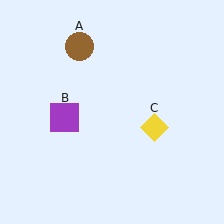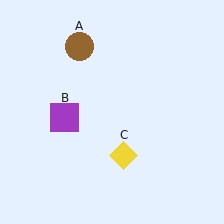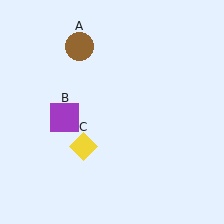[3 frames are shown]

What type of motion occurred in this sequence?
The yellow diamond (object C) rotated clockwise around the center of the scene.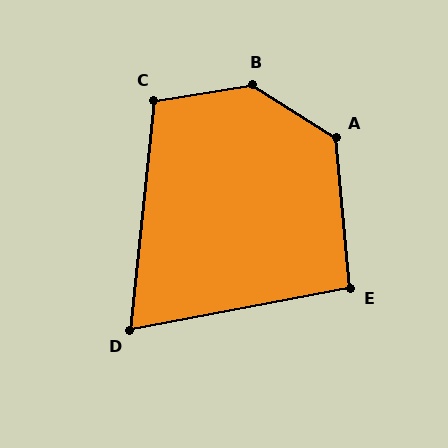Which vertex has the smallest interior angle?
D, at approximately 73 degrees.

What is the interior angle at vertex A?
Approximately 127 degrees (obtuse).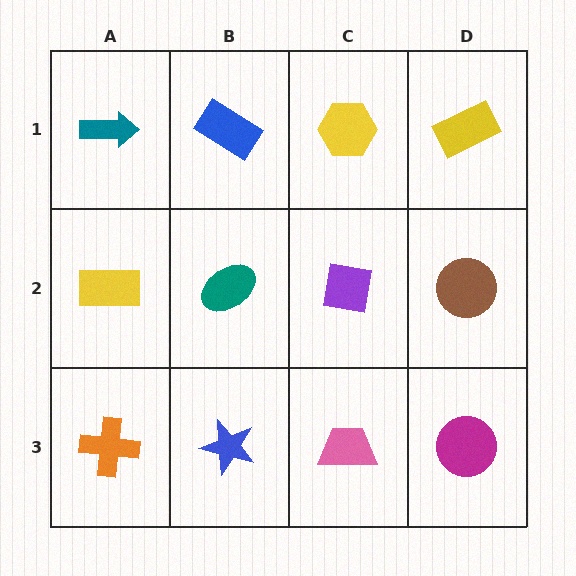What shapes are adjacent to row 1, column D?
A brown circle (row 2, column D), a yellow hexagon (row 1, column C).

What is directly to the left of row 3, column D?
A pink trapezoid.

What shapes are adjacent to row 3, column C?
A purple square (row 2, column C), a blue star (row 3, column B), a magenta circle (row 3, column D).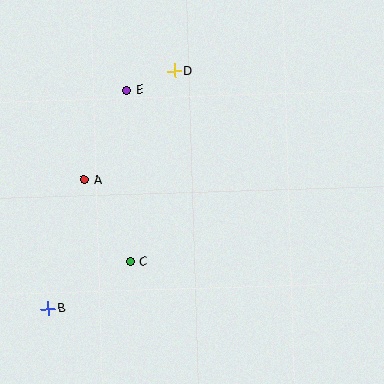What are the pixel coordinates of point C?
Point C is at (130, 261).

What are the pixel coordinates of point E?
Point E is at (126, 90).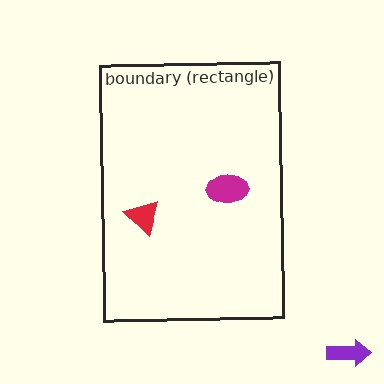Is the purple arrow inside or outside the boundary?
Outside.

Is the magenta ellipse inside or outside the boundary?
Inside.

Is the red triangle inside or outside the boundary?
Inside.